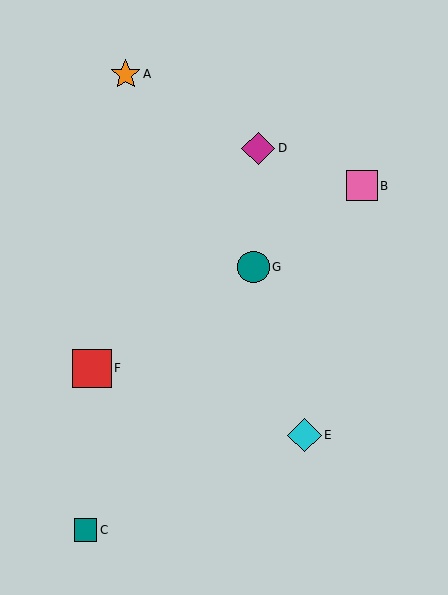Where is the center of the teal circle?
The center of the teal circle is at (253, 267).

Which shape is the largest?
The red square (labeled F) is the largest.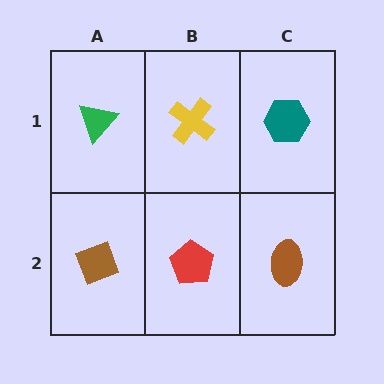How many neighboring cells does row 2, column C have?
2.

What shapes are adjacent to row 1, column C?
A brown ellipse (row 2, column C), a yellow cross (row 1, column B).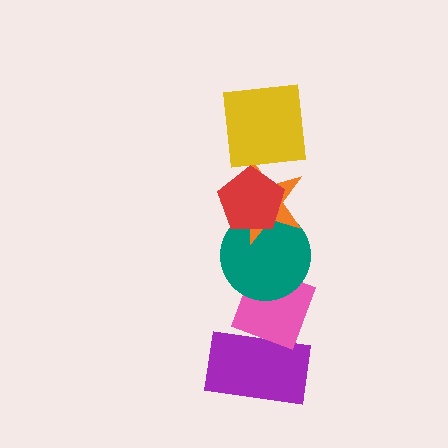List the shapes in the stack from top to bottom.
From top to bottom: the yellow square, the red pentagon, the orange star, the teal circle, the pink diamond, the purple rectangle.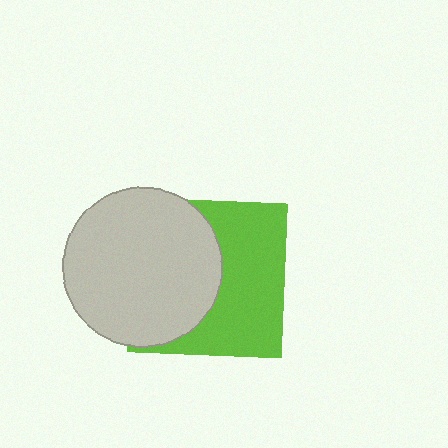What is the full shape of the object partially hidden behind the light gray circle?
The partially hidden object is a lime square.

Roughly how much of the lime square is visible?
About half of it is visible (roughly 51%).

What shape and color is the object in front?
The object in front is a light gray circle.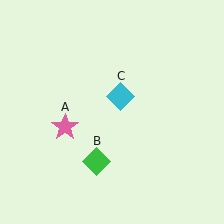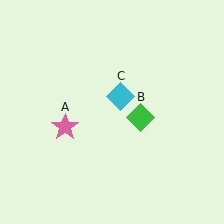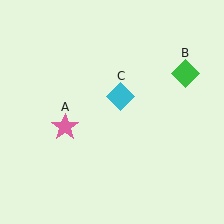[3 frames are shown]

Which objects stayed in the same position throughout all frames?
Pink star (object A) and cyan diamond (object C) remained stationary.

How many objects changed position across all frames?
1 object changed position: green diamond (object B).